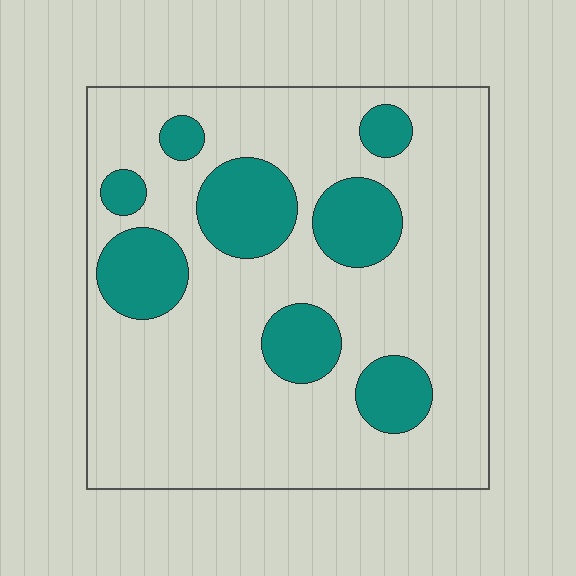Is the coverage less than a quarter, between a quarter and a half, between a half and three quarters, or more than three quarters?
Less than a quarter.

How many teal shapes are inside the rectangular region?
8.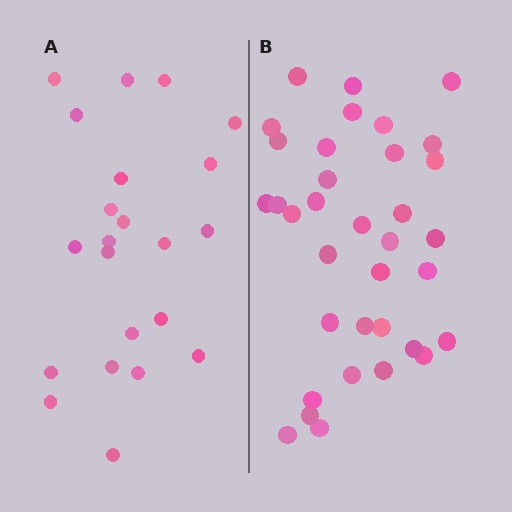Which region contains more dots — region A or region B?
Region B (the right region) has more dots.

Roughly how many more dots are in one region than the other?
Region B has approximately 15 more dots than region A.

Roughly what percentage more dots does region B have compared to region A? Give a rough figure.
About 60% more.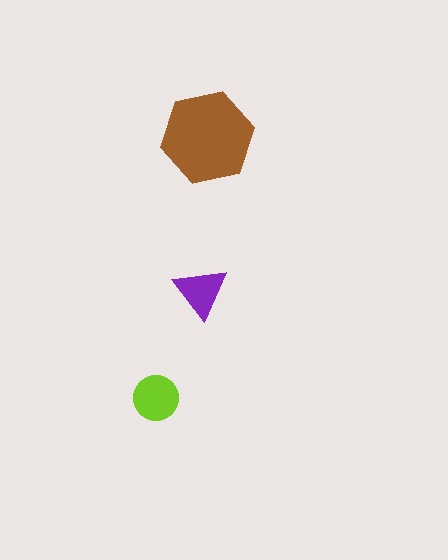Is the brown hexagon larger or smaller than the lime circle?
Larger.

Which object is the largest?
The brown hexagon.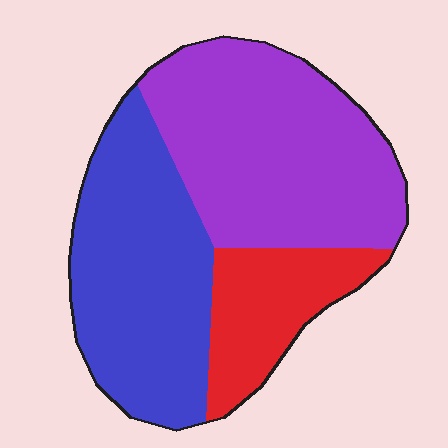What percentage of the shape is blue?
Blue covers roughly 40% of the shape.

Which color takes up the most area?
Purple, at roughly 45%.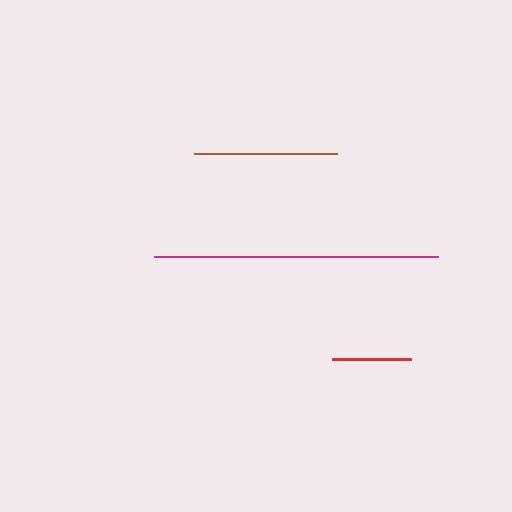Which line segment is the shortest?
The red line is the shortest at approximately 79 pixels.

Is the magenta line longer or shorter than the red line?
The magenta line is longer than the red line.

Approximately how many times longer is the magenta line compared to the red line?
The magenta line is approximately 3.6 times the length of the red line.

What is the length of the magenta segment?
The magenta segment is approximately 284 pixels long.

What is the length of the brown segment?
The brown segment is approximately 143 pixels long.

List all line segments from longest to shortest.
From longest to shortest: magenta, brown, red.